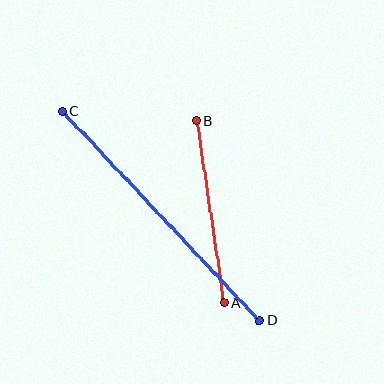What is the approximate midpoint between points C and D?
The midpoint is at approximately (161, 216) pixels.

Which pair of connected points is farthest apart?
Points C and D are farthest apart.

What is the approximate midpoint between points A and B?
The midpoint is at approximately (210, 212) pixels.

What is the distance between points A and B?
The distance is approximately 185 pixels.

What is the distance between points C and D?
The distance is approximately 288 pixels.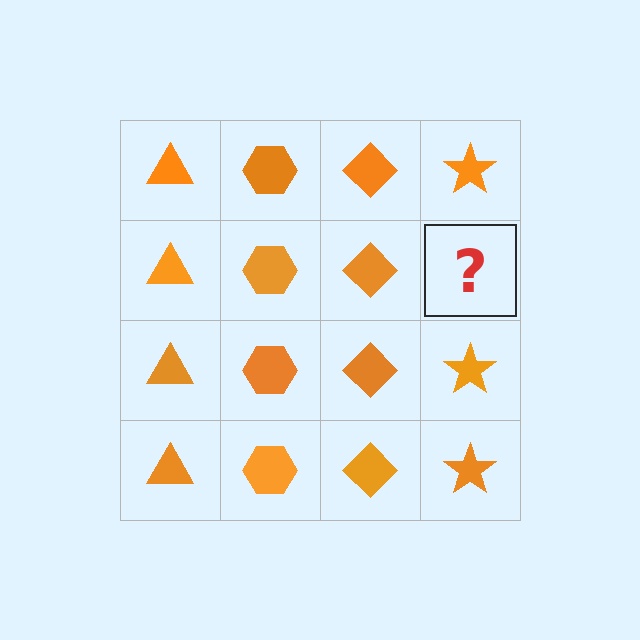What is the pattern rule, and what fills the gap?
The rule is that each column has a consistent shape. The gap should be filled with an orange star.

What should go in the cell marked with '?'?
The missing cell should contain an orange star.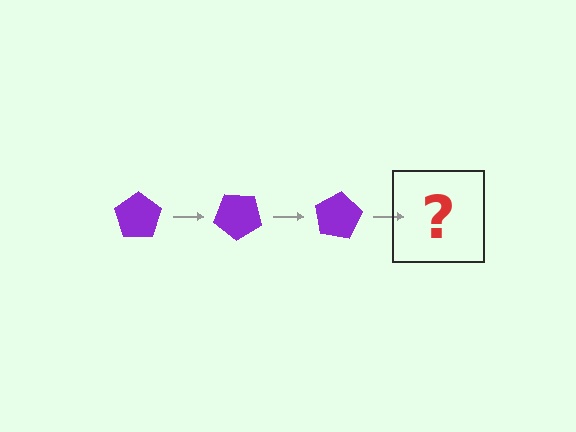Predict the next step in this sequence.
The next step is a purple pentagon rotated 120 degrees.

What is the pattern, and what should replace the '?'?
The pattern is that the pentagon rotates 40 degrees each step. The '?' should be a purple pentagon rotated 120 degrees.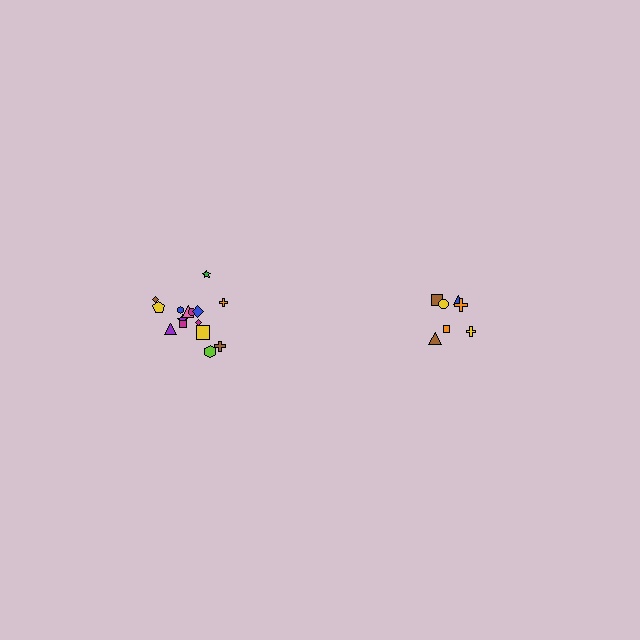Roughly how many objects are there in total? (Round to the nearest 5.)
Roughly 20 objects in total.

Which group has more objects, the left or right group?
The left group.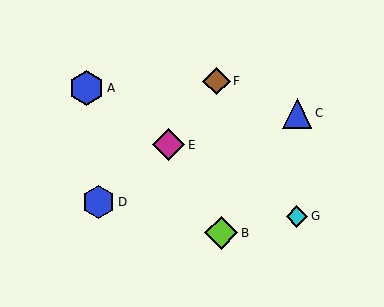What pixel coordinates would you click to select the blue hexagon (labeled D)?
Click at (99, 202) to select the blue hexagon D.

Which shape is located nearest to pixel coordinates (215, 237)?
The lime diamond (labeled B) at (221, 233) is nearest to that location.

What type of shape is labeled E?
Shape E is a magenta diamond.